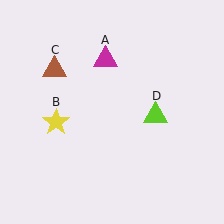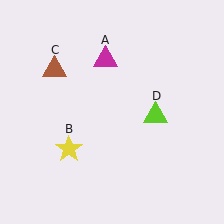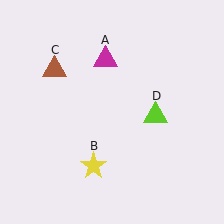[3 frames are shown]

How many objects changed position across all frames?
1 object changed position: yellow star (object B).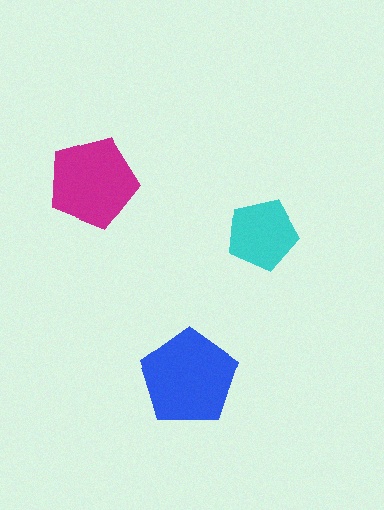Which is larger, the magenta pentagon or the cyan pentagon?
The magenta one.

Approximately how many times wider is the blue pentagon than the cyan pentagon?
About 1.5 times wider.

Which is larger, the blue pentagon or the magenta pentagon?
The blue one.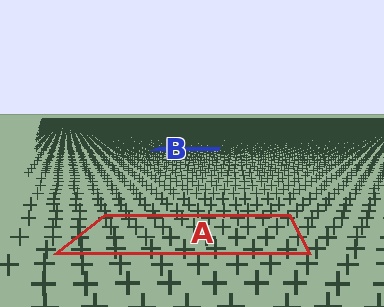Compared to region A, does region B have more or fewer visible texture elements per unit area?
Region B has more texture elements per unit area — they are packed more densely because it is farther away.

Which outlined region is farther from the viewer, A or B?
Region B is farther from the viewer — the texture elements inside it appear smaller and more densely packed.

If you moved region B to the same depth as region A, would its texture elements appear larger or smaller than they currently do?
They would appear larger. At a closer depth, the same texture elements are projected at a bigger on-screen size.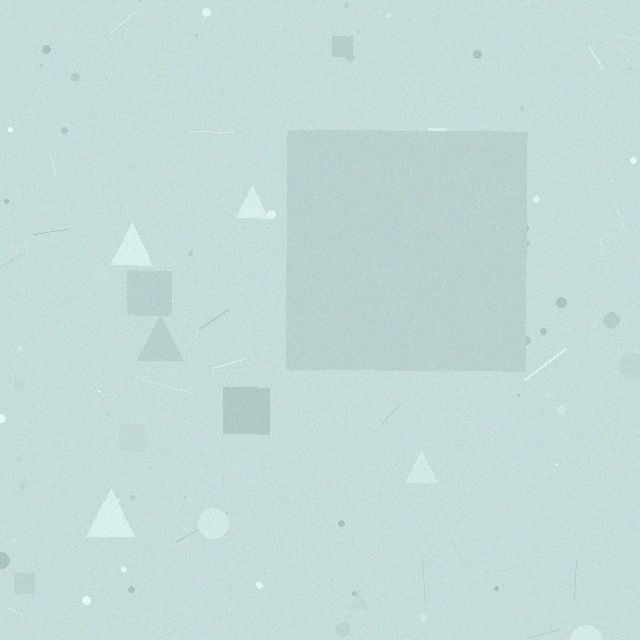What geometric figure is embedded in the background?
A square is embedded in the background.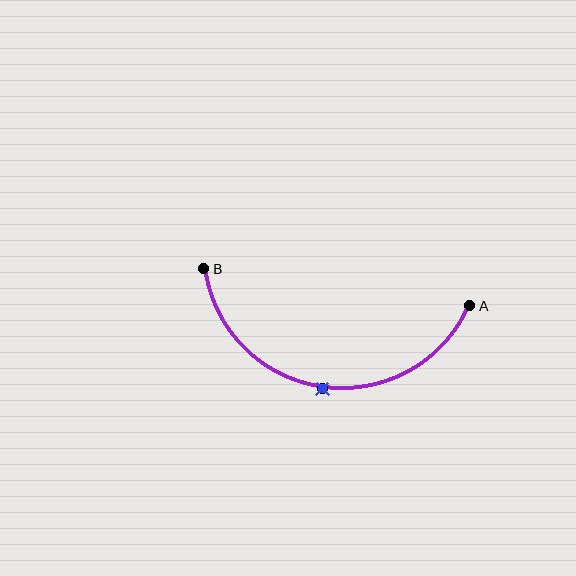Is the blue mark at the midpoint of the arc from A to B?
Yes. The blue mark lies on the arc at equal arc-length from both A and B — it is the arc midpoint.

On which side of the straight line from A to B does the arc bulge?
The arc bulges below the straight line connecting A and B.